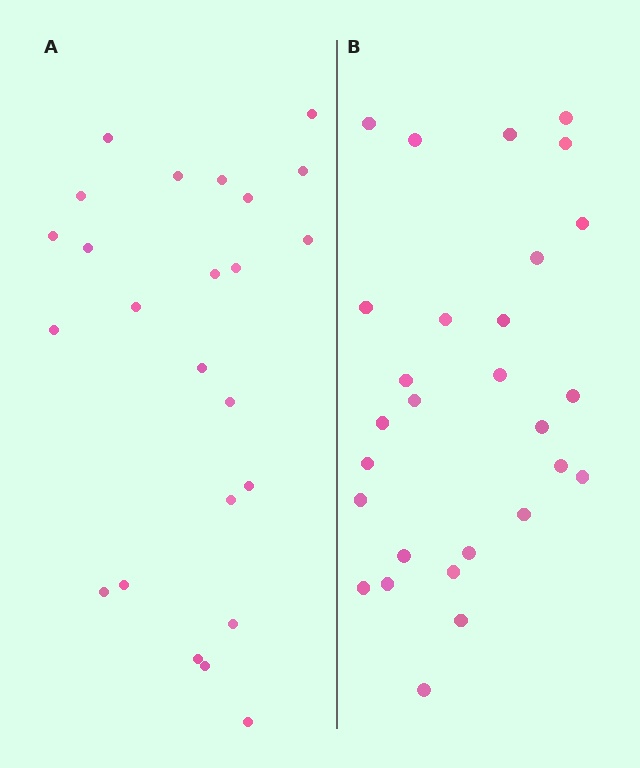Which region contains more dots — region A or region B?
Region B (the right region) has more dots.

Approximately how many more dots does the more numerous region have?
Region B has about 4 more dots than region A.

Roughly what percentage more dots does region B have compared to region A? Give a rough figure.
About 15% more.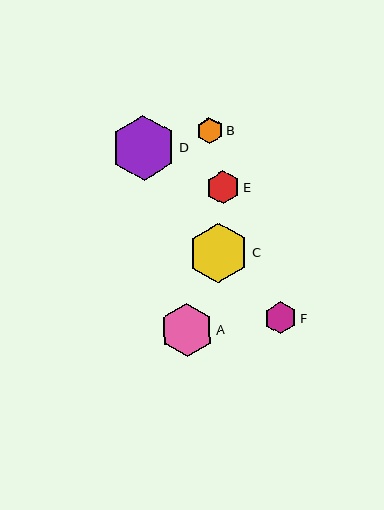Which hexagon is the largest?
Hexagon D is the largest with a size of approximately 65 pixels.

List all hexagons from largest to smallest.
From largest to smallest: D, C, A, E, F, B.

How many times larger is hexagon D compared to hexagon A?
Hexagon D is approximately 1.2 times the size of hexagon A.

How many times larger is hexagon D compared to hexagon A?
Hexagon D is approximately 1.2 times the size of hexagon A.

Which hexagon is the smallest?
Hexagon B is the smallest with a size of approximately 26 pixels.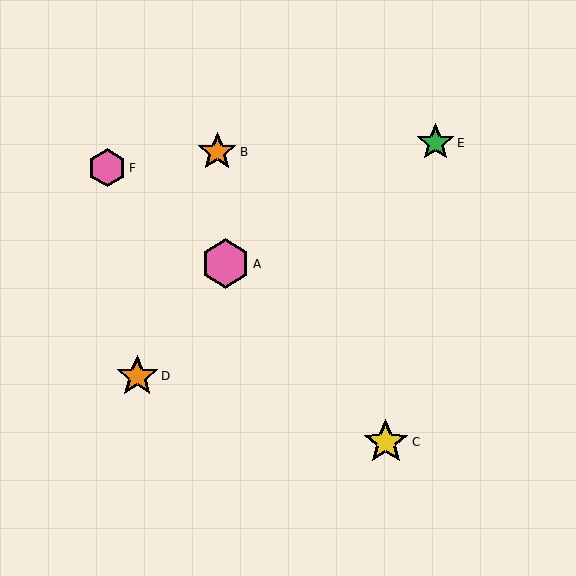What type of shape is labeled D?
Shape D is an orange star.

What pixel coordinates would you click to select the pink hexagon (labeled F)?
Click at (107, 168) to select the pink hexagon F.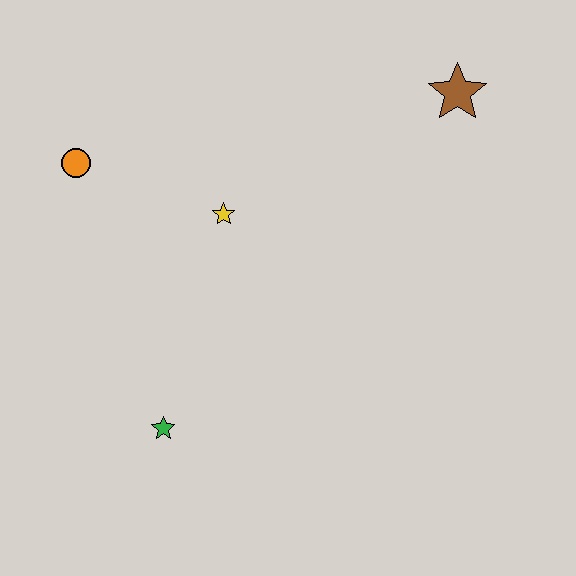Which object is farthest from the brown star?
The green star is farthest from the brown star.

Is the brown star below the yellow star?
No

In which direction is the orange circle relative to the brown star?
The orange circle is to the left of the brown star.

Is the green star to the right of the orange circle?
Yes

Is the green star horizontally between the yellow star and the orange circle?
Yes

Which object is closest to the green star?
The yellow star is closest to the green star.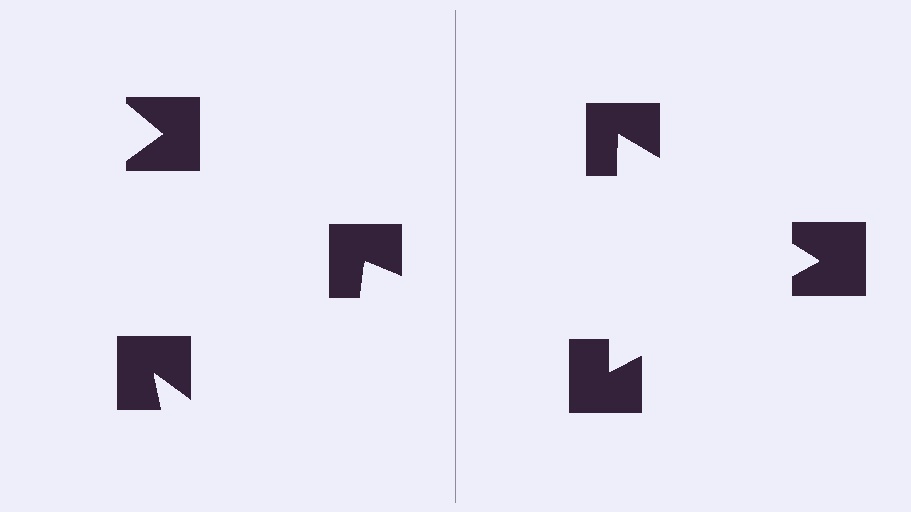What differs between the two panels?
The notched squares are positioned identically on both sides; only the wedge orientations differ. On the right they align to a triangle; on the left they are misaligned.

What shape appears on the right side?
An illusory triangle.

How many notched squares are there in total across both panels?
6 — 3 on each side.